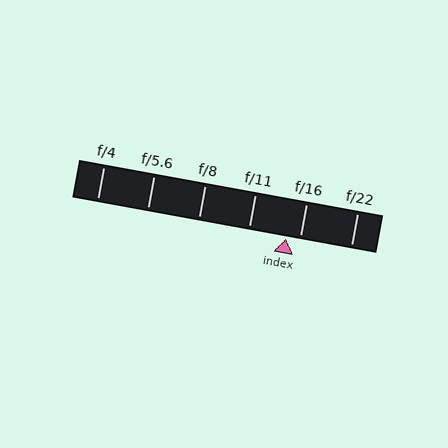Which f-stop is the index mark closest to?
The index mark is closest to f/16.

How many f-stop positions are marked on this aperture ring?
There are 6 f-stop positions marked.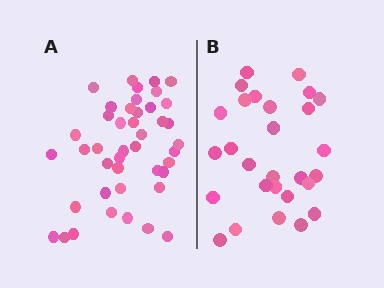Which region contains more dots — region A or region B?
Region A (the left region) has more dots.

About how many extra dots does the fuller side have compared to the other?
Region A has approximately 15 more dots than region B.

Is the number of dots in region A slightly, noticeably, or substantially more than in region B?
Region A has substantially more. The ratio is roughly 1.5 to 1.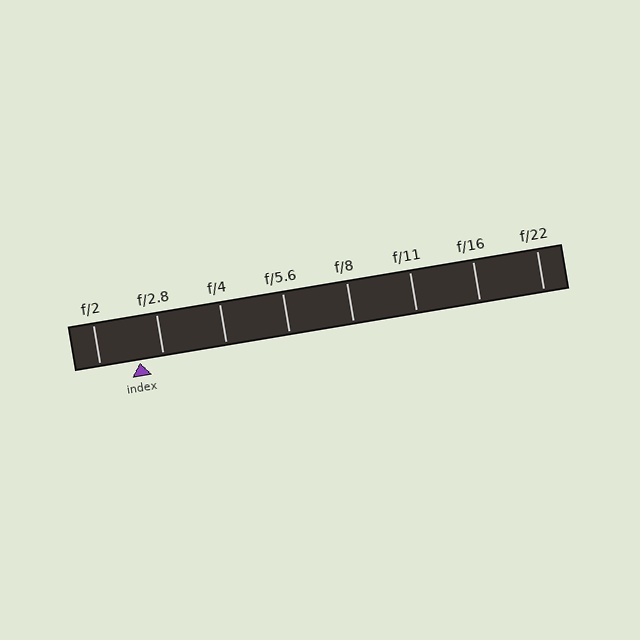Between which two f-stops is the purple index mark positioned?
The index mark is between f/2 and f/2.8.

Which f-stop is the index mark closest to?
The index mark is closest to f/2.8.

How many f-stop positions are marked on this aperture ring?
There are 8 f-stop positions marked.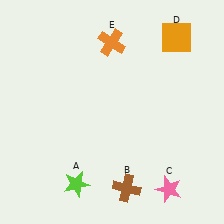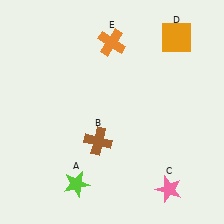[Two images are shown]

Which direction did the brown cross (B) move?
The brown cross (B) moved up.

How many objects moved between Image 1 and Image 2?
1 object moved between the two images.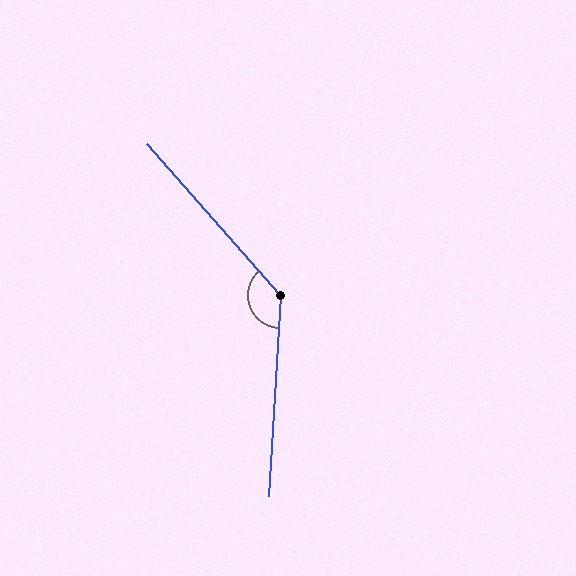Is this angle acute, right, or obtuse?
It is obtuse.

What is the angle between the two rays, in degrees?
Approximately 135 degrees.